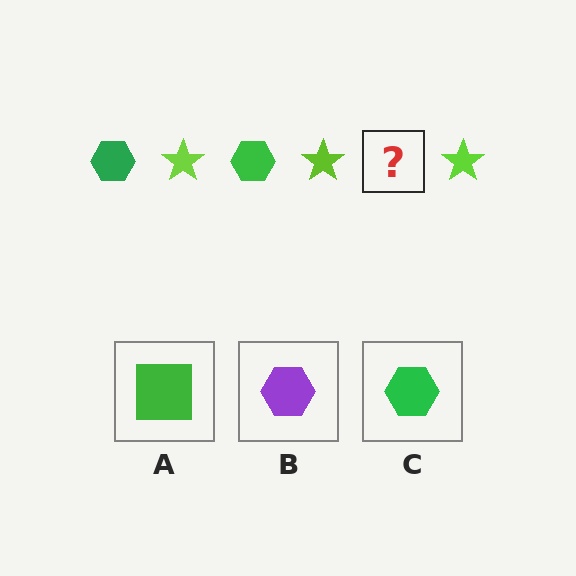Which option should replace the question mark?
Option C.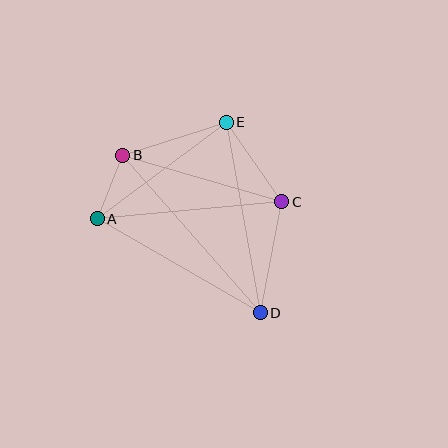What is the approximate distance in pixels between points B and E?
The distance between B and E is approximately 109 pixels.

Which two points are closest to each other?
Points A and B are closest to each other.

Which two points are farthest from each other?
Points B and D are farthest from each other.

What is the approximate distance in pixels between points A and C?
The distance between A and C is approximately 186 pixels.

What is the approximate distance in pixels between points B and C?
The distance between B and C is approximately 165 pixels.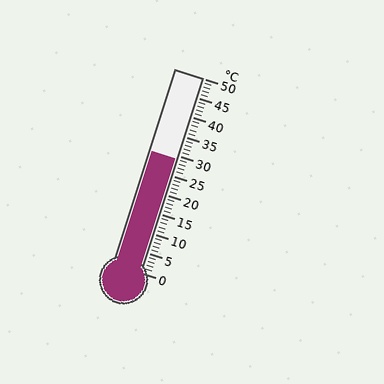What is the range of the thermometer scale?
The thermometer scale ranges from 0°C to 50°C.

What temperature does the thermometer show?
The thermometer shows approximately 29°C.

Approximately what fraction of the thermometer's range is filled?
The thermometer is filled to approximately 60% of its range.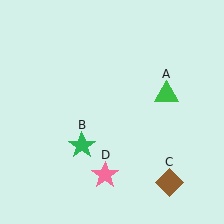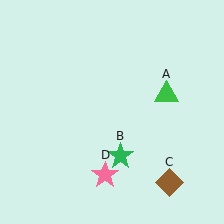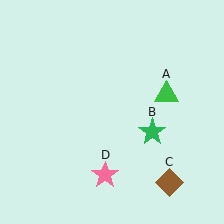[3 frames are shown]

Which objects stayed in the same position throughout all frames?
Green triangle (object A) and brown diamond (object C) and pink star (object D) remained stationary.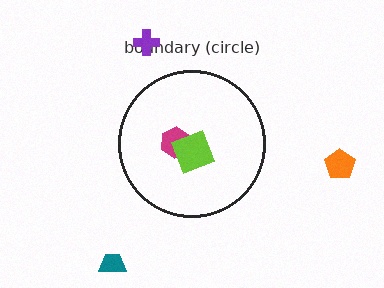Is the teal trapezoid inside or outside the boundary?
Outside.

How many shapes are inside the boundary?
2 inside, 3 outside.